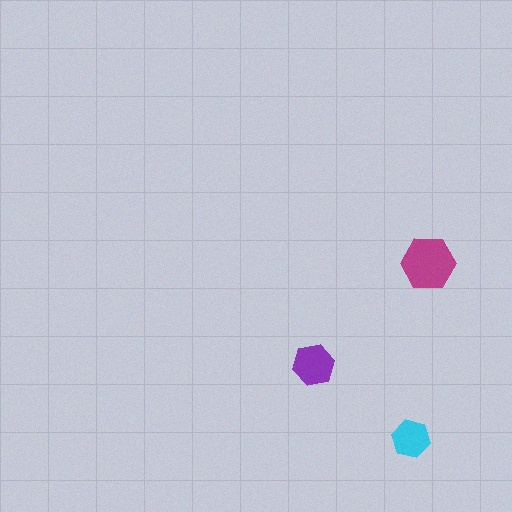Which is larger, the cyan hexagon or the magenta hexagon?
The magenta one.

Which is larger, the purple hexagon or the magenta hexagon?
The magenta one.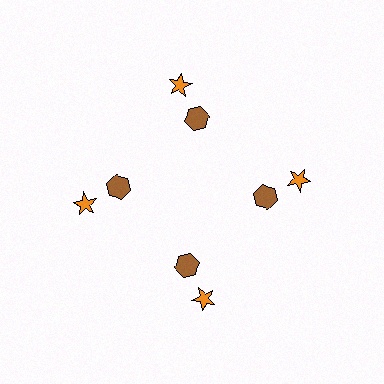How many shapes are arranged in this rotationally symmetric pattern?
There are 8 shapes, arranged in 4 groups of 2.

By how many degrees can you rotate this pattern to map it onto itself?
The pattern maps onto itself every 90 degrees of rotation.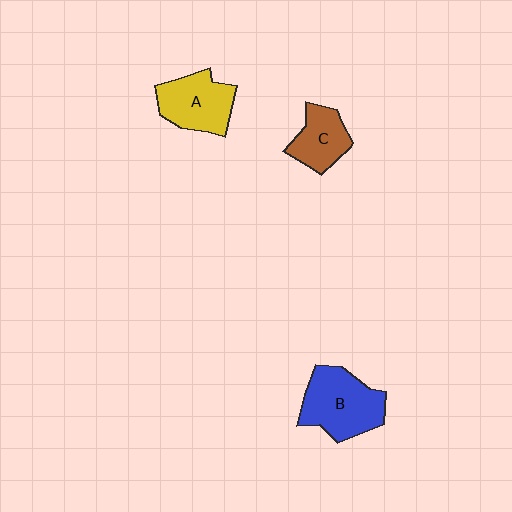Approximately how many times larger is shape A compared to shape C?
Approximately 1.3 times.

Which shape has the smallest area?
Shape C (brown).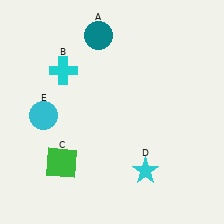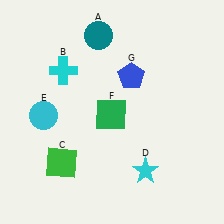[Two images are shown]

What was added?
A green square (F), a blue pentagon (G) were added in Image 2.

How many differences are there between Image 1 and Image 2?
There are 2 differences between the two images.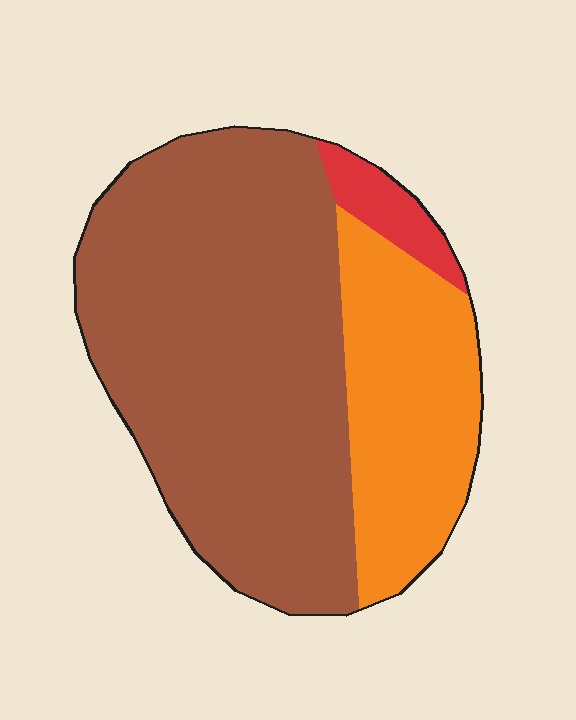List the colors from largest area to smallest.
From largest to smallest: brown, orange, red.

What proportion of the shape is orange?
Orange covers about 25% of the shape.